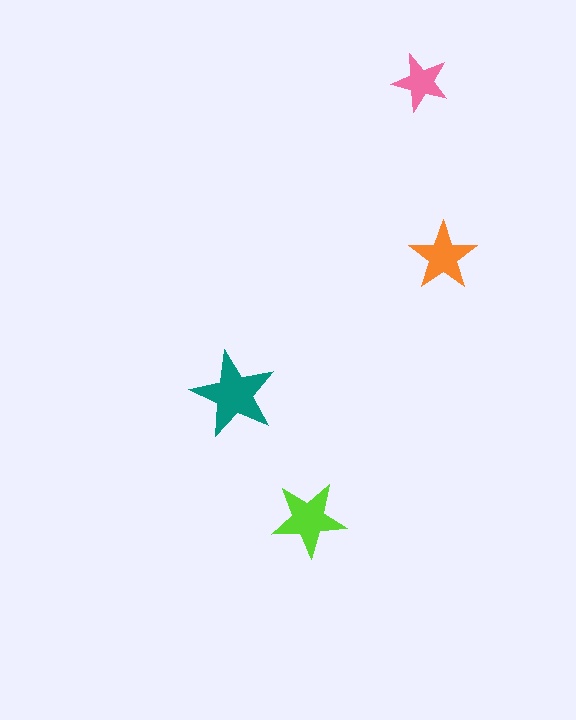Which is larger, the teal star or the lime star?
The teal one.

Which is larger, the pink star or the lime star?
The lime one.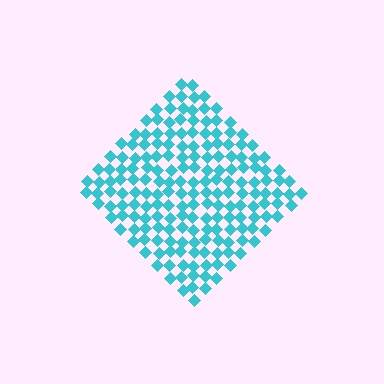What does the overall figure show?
The overall figure shows a diamond.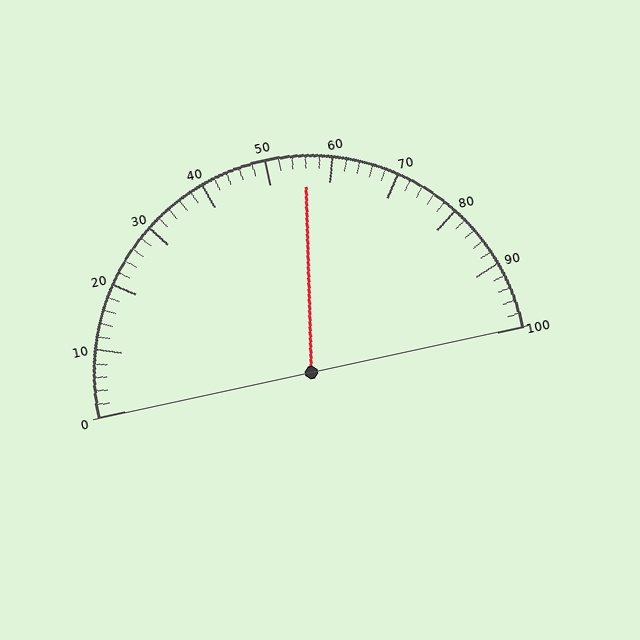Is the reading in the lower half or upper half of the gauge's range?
The reading is in the upper half of the range (0 to 100).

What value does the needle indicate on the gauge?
The needle indicates approximately 56.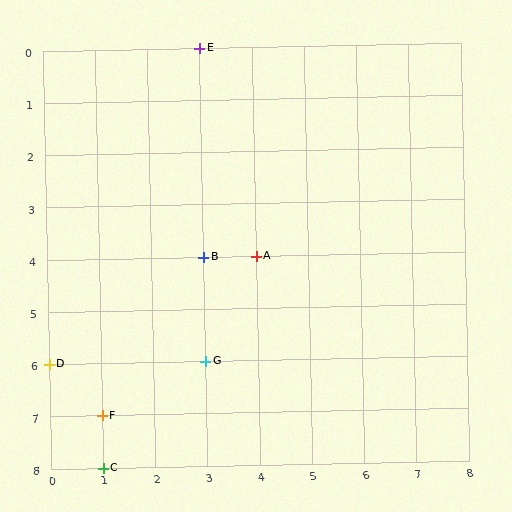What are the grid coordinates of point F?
Point F is at grid coordinates (1, 7).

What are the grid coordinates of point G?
Point G is at grid coordinates (3, 6).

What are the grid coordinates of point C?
Point C is at grid coordinates (1, 8).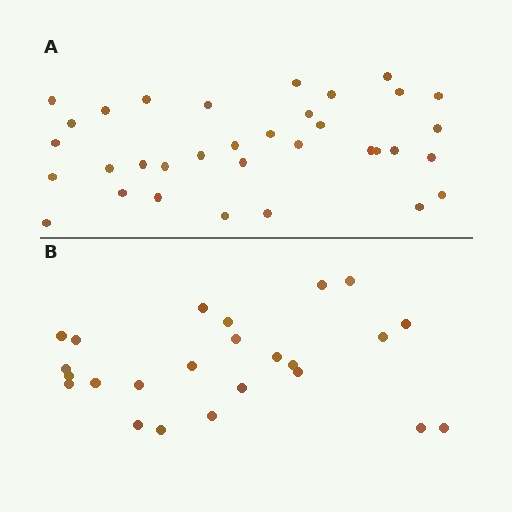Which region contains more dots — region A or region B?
Region A (the top region) has more dots.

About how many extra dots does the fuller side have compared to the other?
Region A has roughly 10 or so more dots than region B.